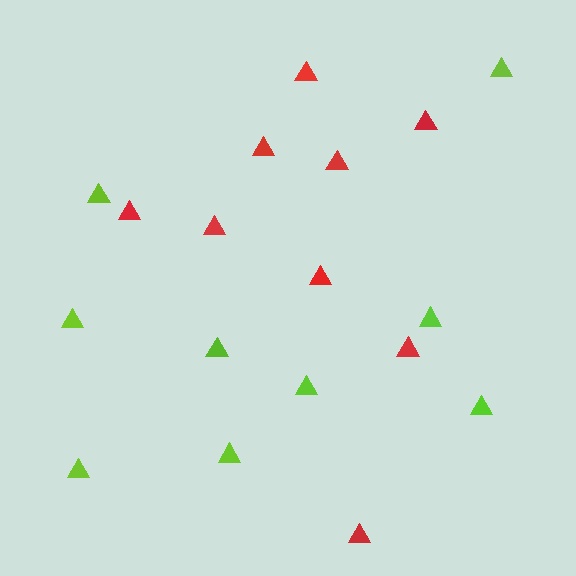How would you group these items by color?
There are 2 groups: one group of lime triangles (9) and one group of red triangles (9).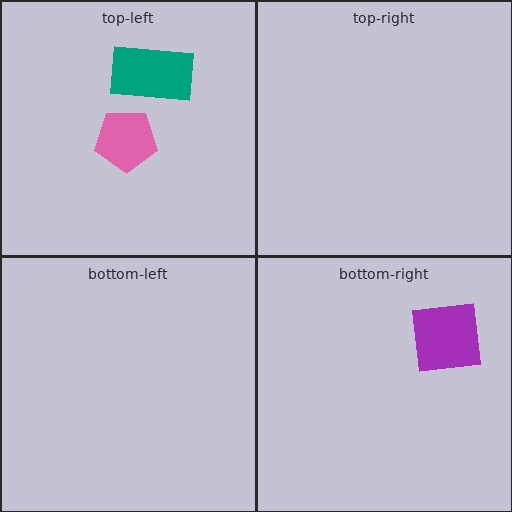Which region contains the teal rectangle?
The top-left region.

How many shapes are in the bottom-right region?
1.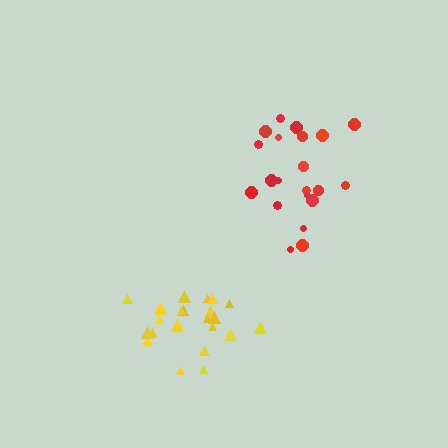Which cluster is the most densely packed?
Yellow.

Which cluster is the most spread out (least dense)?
Red.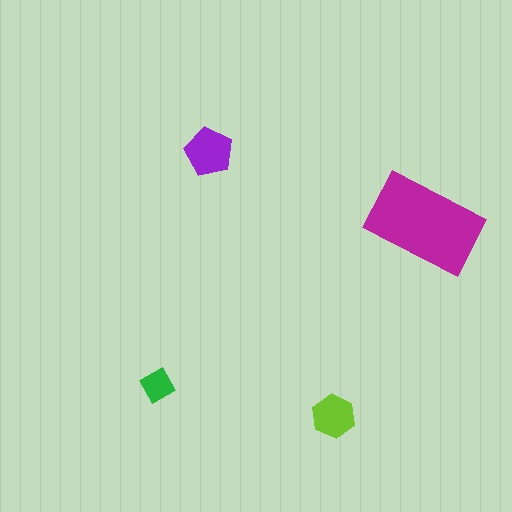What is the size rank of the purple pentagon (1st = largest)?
2nd.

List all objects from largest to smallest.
The magenta rectangle, the purple pentagon, the lime hexagon, the green diamond.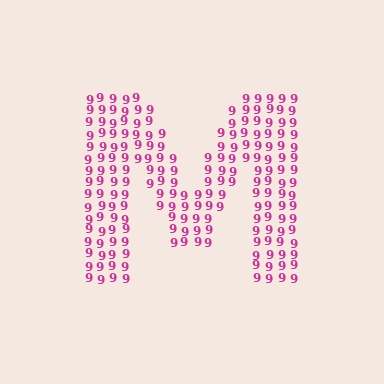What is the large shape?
The large shape is the letter M.